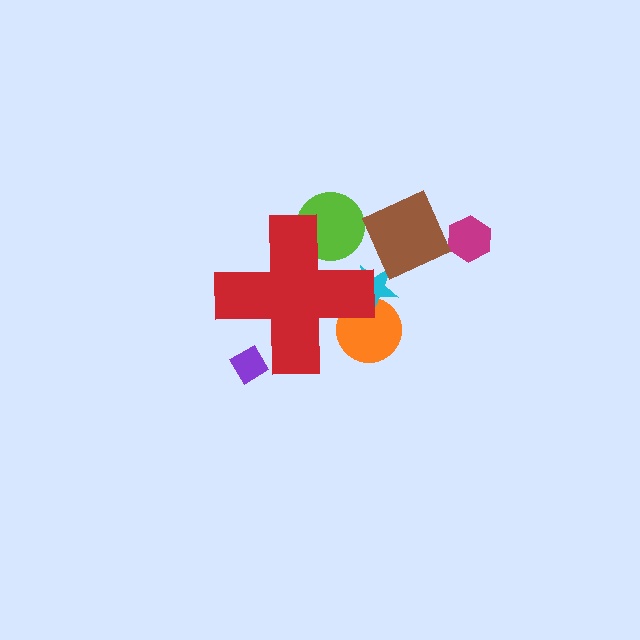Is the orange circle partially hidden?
Yes, the orange circle is partially hidden behind the red cross.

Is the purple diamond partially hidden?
Yes, the purple diamond is partially hidden behind the red cross.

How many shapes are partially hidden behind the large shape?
4 shapes are partially hidden.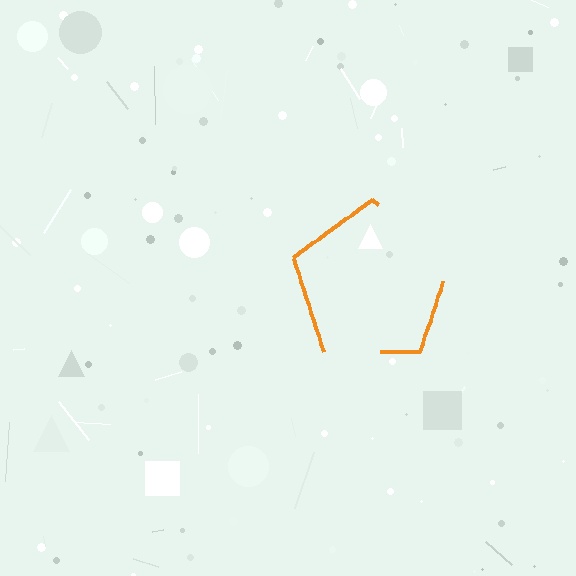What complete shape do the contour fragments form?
The contour fragments form a pentagon.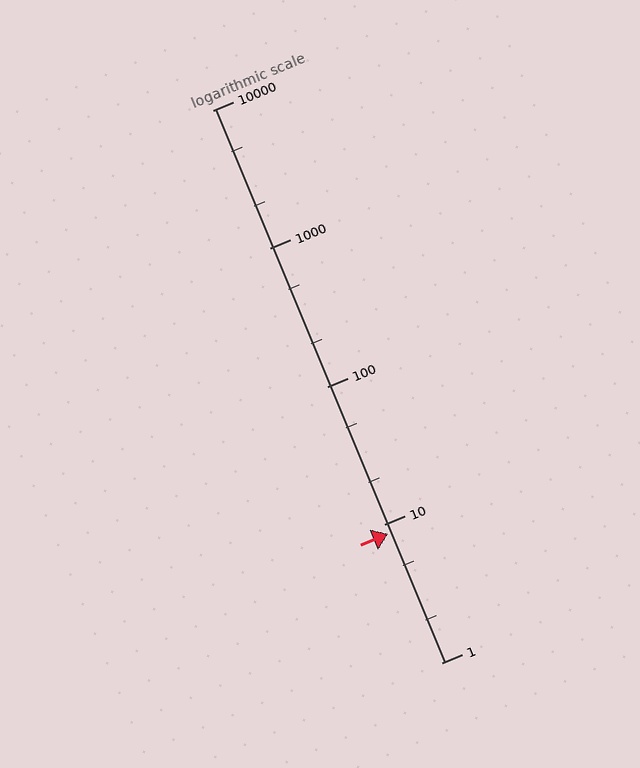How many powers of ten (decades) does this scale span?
The scale spans 4 decades, from 1 to 10000.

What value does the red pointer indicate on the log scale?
The pointer indicates approximately 8.6.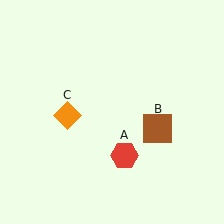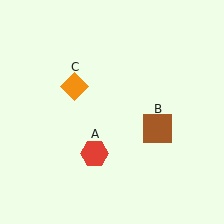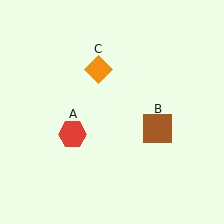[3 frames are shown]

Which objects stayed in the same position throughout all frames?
Brown square (object B) remained stationary.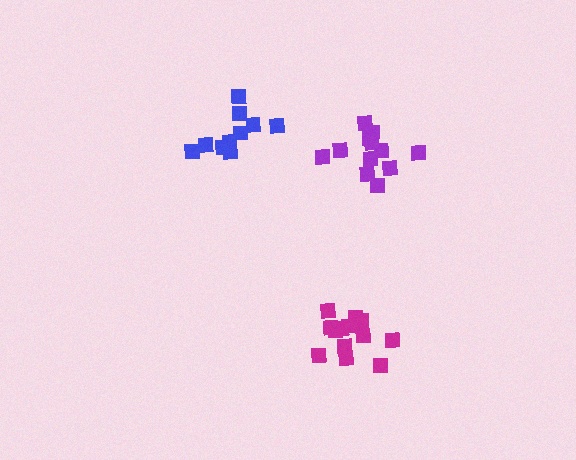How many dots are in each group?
Group 1: 13 dots, Group 2: 10 dots, Group 3: 12 dots (35 total).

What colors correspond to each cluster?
The clusters are colored: magenta, blue, purple.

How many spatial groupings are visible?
There are 3 spatial groupings.